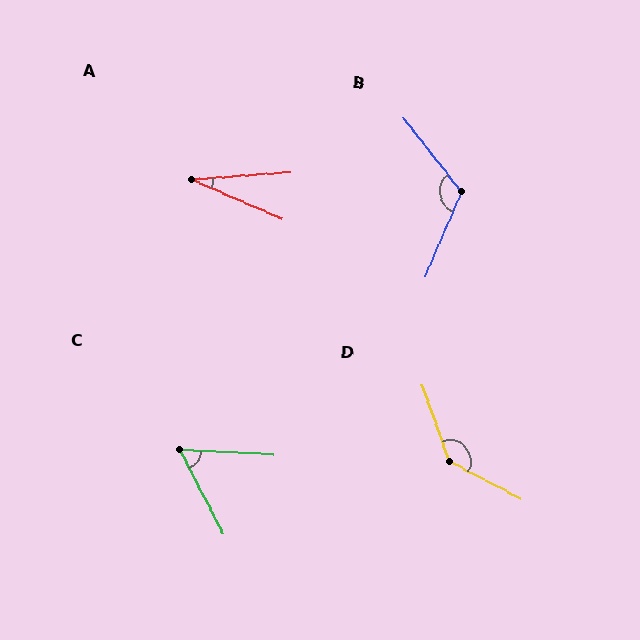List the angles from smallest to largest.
A (28°), C (59°), B (119°), D (137°).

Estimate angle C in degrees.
Approximately 59 degrees.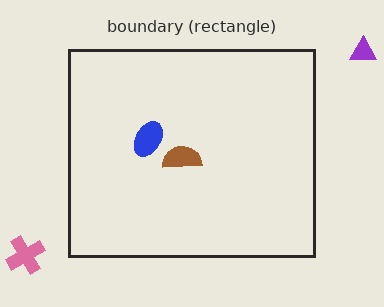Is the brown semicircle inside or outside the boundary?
Inside.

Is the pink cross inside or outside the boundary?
Outside.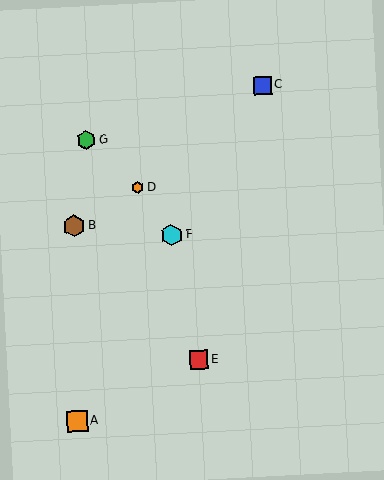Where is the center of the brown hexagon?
The center of the brown hexagon is at (74, 226).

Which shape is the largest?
The brown hexagon (labeled B) is the largest.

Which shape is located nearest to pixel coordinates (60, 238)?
The brown hexagon (labeled B) at (74, 226) is nearest to that location.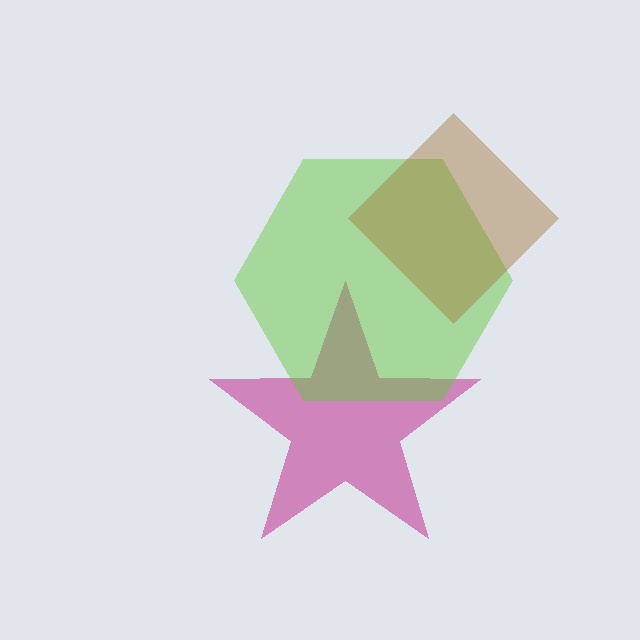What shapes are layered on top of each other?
The layered shapes are: a magenta star, a lime hexagon, a brown diamond.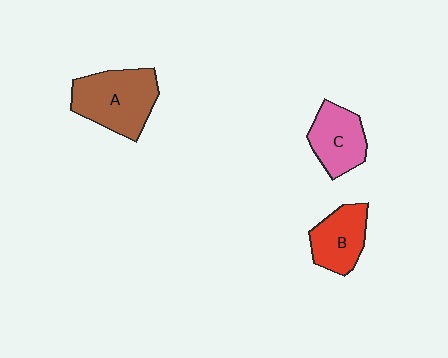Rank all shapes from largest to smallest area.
From largest to smallest: A (brown), C (pink), B (red).